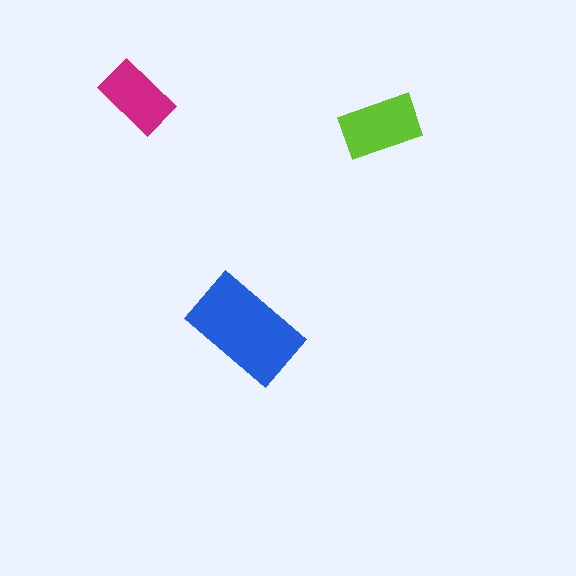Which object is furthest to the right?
The lime rectangle is rightmost.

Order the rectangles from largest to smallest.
the blue one, the lime one, the magenta one.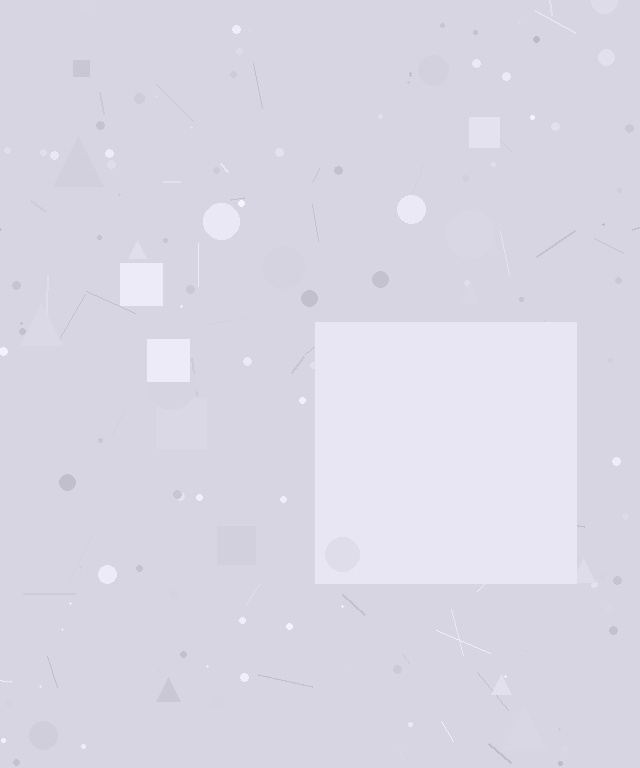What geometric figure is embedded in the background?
A square is embedded in the background.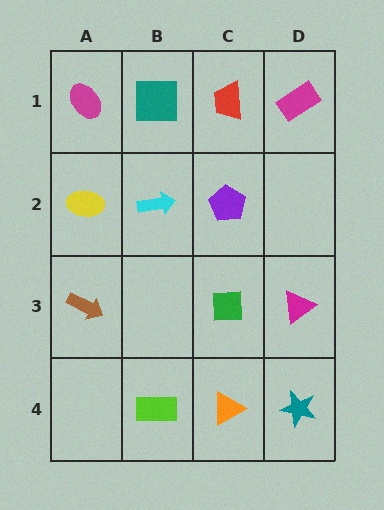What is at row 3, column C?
A green square.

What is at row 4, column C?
An orange triangle.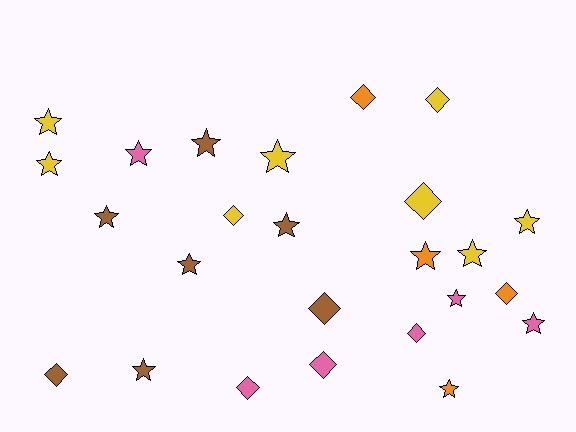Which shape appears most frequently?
Star, with 15 objects.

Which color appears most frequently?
Yellow, with 8 objects.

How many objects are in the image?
There are 25 objects.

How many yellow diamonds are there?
There are 3 yellow diamonds.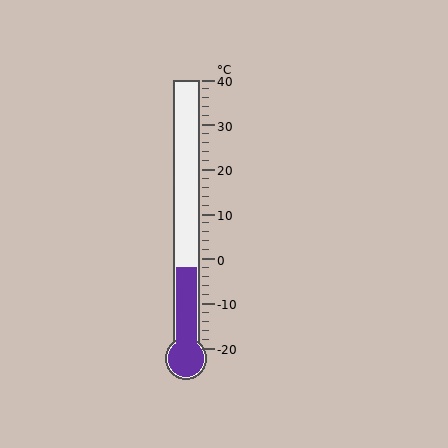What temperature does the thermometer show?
The thermometer shows approximately -2°C.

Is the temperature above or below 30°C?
The temperature is below 30°C.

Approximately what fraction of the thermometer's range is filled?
The thermometer is filled to approximately 30% of its range.